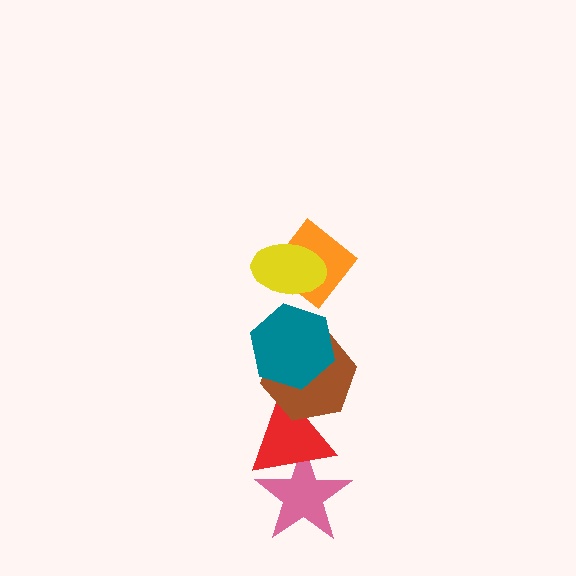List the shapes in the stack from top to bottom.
From top to bottom: the yellow ellipse, the orange diamond, the teal hexagon, the brown hexagon, the red triangle, the pink star.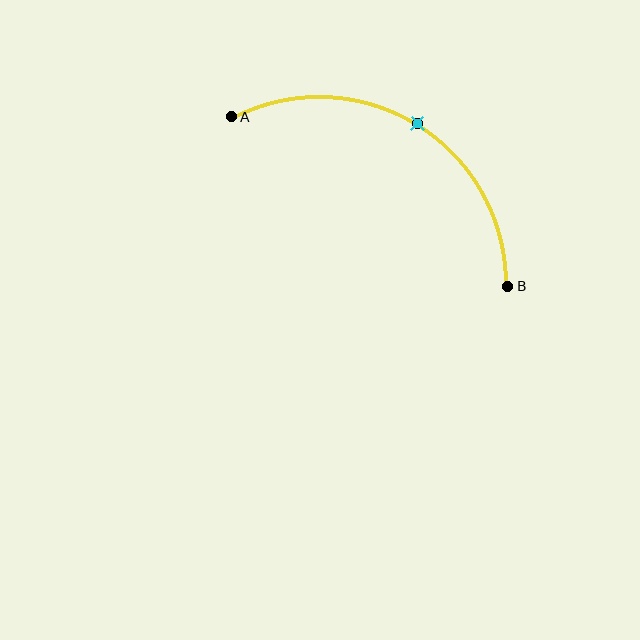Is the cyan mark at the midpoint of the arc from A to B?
Yes. The cyan mark lies on the arc at equal arc-length from both A and B — it is the arc midpoint.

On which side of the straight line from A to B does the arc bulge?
The arc bulges above the straight line connecting A and B.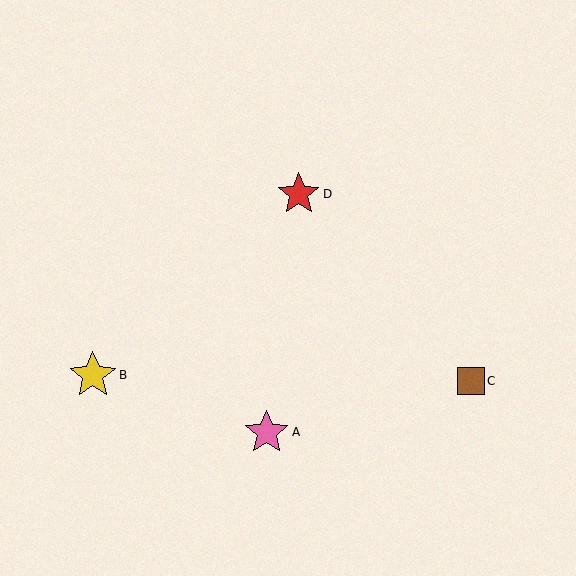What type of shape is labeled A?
Shape A is a pink star.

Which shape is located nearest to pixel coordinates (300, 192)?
The red star (labeled D) at (299, 194) is nearest to that location.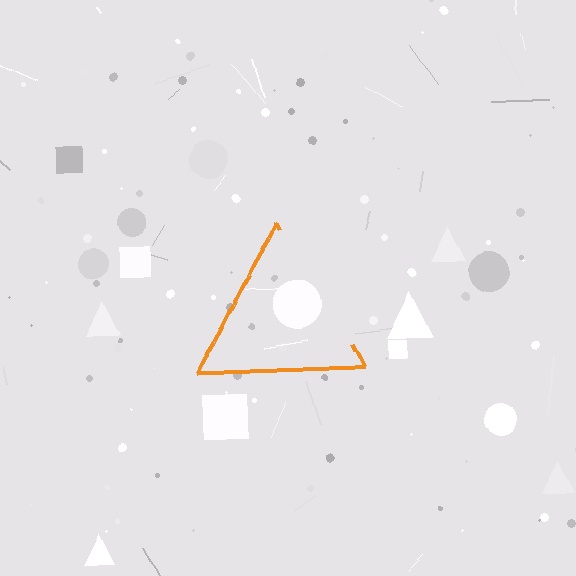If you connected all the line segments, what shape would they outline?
They would outline a triangle.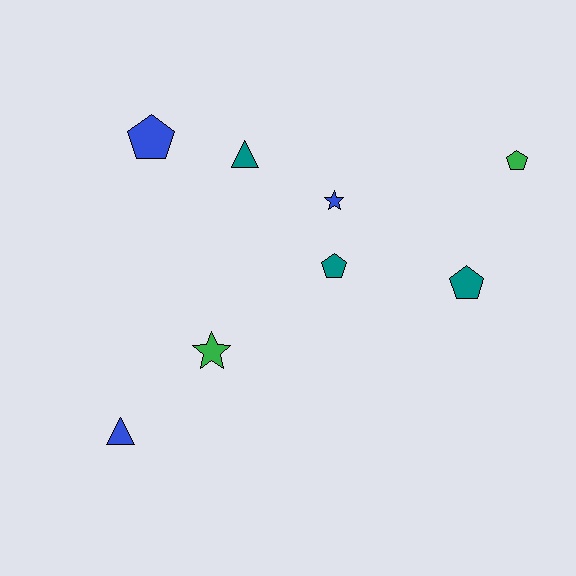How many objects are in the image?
There are 8 objects.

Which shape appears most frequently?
Pentagon, with 4 objects.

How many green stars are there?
There is 1 green star.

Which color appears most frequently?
Teal, with 3 objects.